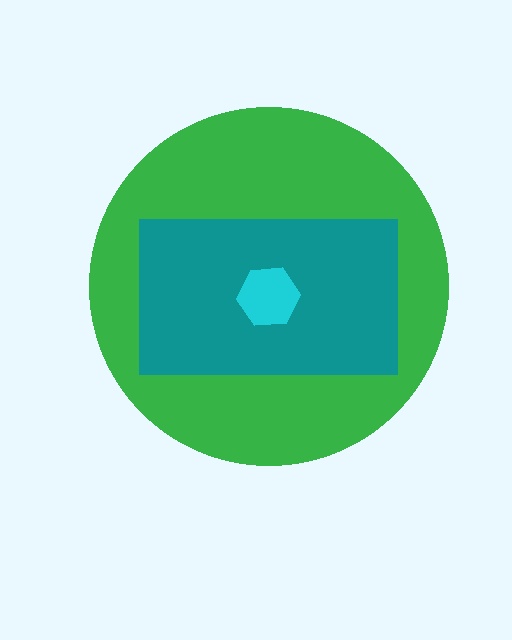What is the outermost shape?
The green circle.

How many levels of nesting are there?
3.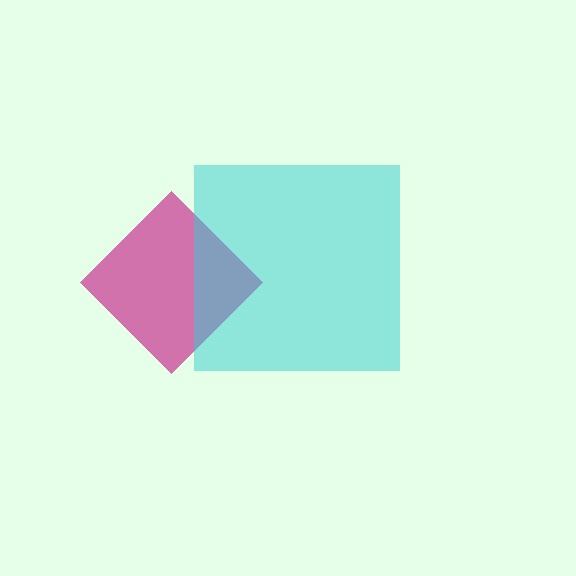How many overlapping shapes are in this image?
There are 2 overlapping shapes in the image.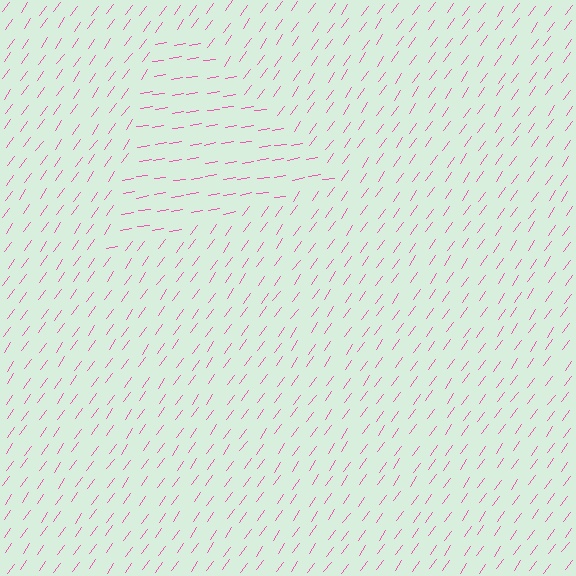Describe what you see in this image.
The image is filled with small pink line segments. A triangle region in the image has lines oriented differently from the surrounding lines, creating a visible texture boundary.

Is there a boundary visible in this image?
Yes, there is a texture boundary formed by a change in line orientation.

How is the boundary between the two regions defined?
The boundary is defined purely by a change in line orientation (approximately 45 degrees difference). All lines are the same color and thickness.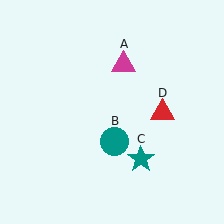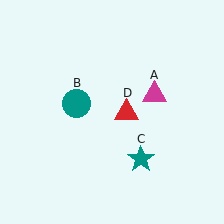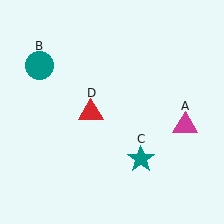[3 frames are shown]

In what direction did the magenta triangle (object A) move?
The magenta triangle (object A) moved down and to the right.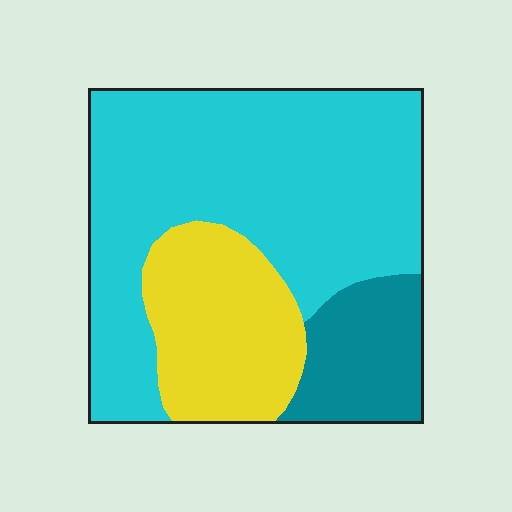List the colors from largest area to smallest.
From largest to smallest: cyan, yellow, teal.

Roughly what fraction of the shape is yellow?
Yellow takes up about one quarter (1/4) of the shape.